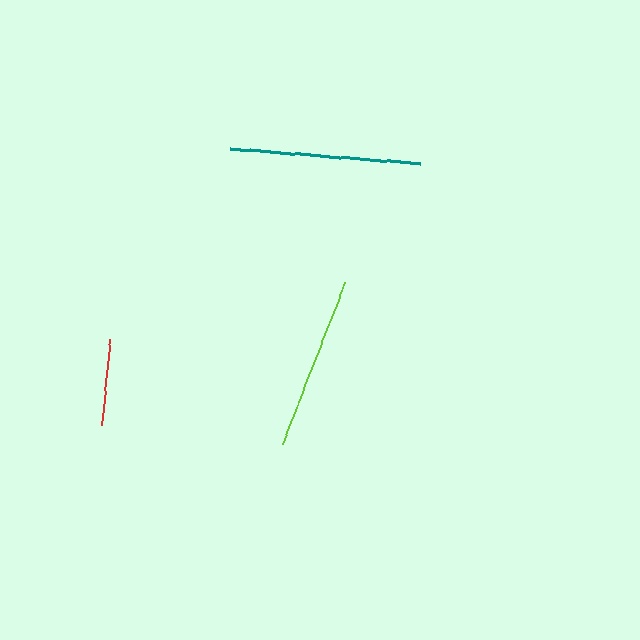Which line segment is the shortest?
The red line is the shortest at approximately 87 pixels.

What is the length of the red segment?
The red segment is approximately 87 pixels long.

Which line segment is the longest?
The teal line is the longest at approximately 190 pixels.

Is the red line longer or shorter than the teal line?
The teal line is longer than the red line.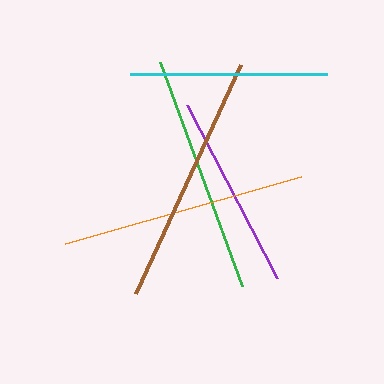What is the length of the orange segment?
The orange segment is approximately 246 pixels long.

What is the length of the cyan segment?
The cyan segment is approximately 196 pixels long.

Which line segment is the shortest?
The purple line is the shortest at approximately 194 pixels.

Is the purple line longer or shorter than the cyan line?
The cyan line is longer than the purple line.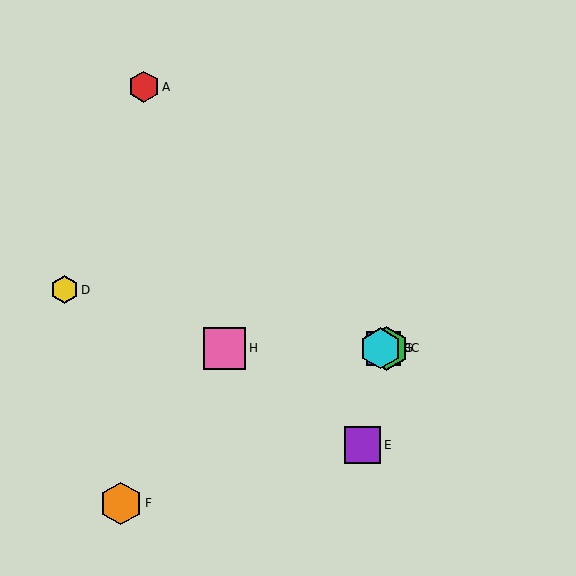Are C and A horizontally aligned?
No, C is at y≈348 and A is at y≈87.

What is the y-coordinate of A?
Object A is at y≈87.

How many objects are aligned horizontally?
4 objects (B, C, G, H) are aligned horizontally.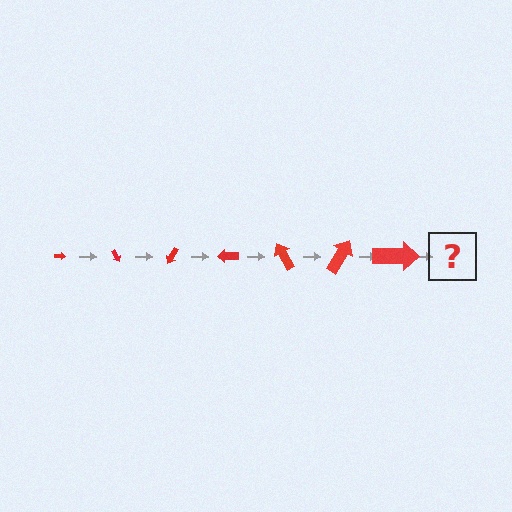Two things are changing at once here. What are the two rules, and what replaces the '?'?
The two rules are that the arrow grows larger each step and it rotates 60 degrees each step. The '?' should be an arrow, larger than the previous one and rotated 420 degrees from the start.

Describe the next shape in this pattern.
It should be an arrow, larger than the previous one and rotated 420 degrees from the start.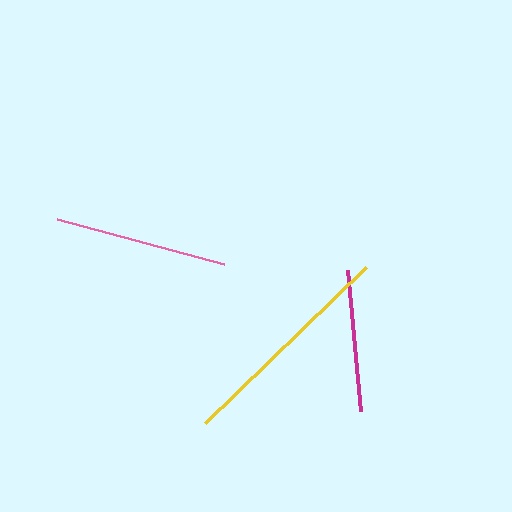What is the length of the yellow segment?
The yellow segment is approximately 224 pixels long.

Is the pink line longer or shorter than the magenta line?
The pink line is longer than the magenta line.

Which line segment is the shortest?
The magenta line is the shortest at approximately 142 pixels.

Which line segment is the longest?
The yellow line is the longest at approximately 224 pixels.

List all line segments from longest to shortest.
From longest to shortest: yellow, pink, magenta.